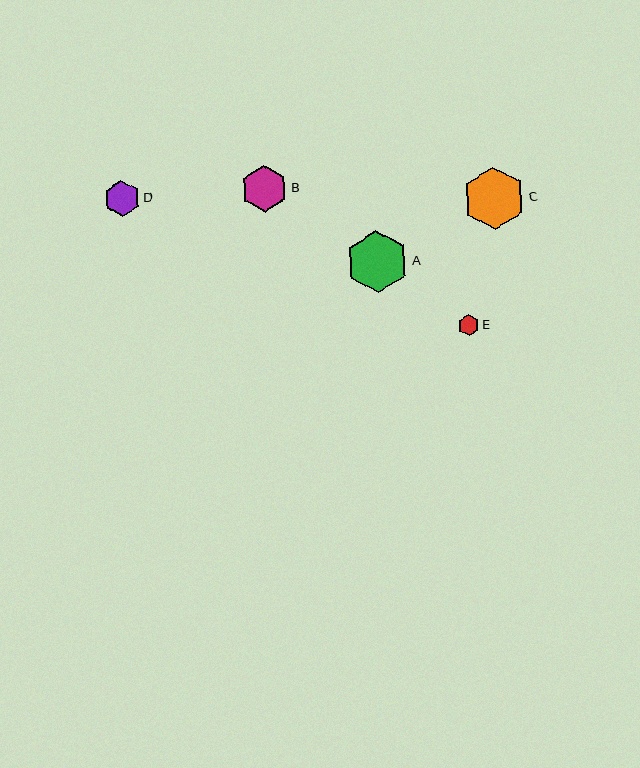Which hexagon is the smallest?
Hexagon E is the smallest with a size of approximately 21 pixels.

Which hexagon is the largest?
Hexagon C is the largest with a size of approximately 63 pixels.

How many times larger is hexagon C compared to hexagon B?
Hexagon C is approximately 1.3 times the size of hexagon B.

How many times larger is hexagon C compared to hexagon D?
Hexagon C is approximately 1.8 times the size of hexagon D.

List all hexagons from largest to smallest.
From largest to smallest: C, A, B, D, E.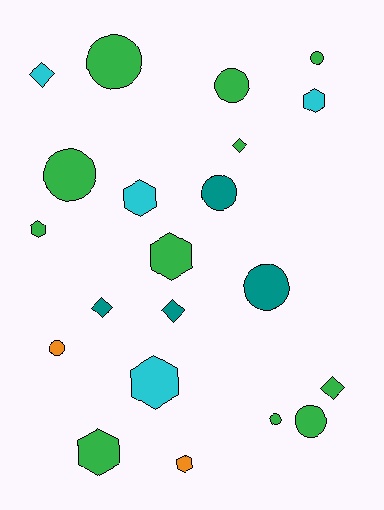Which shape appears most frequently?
Circle, with 9 objects.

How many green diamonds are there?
There are 2 green diamonds.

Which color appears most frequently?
Green, with 11 objects.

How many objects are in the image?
There are 21 objects.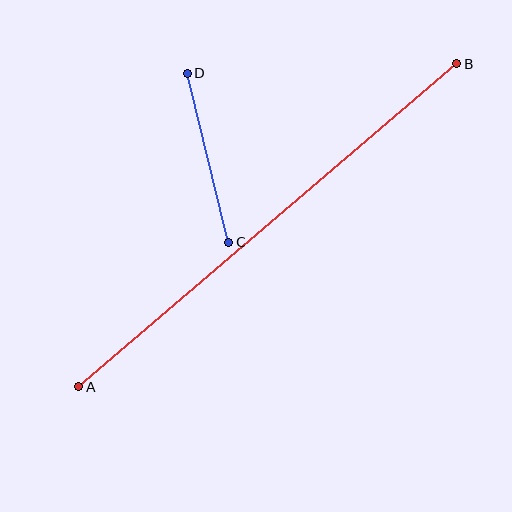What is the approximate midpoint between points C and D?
The midpoint is at approximately (208, 158) pixels.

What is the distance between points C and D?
The distance is approximately 174 pixels.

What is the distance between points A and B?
The distance is approximately 497 pixels.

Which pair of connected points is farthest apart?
Points A and B are farthest apart.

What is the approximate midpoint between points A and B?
The midpoint is at approximately (268, 225) pixels.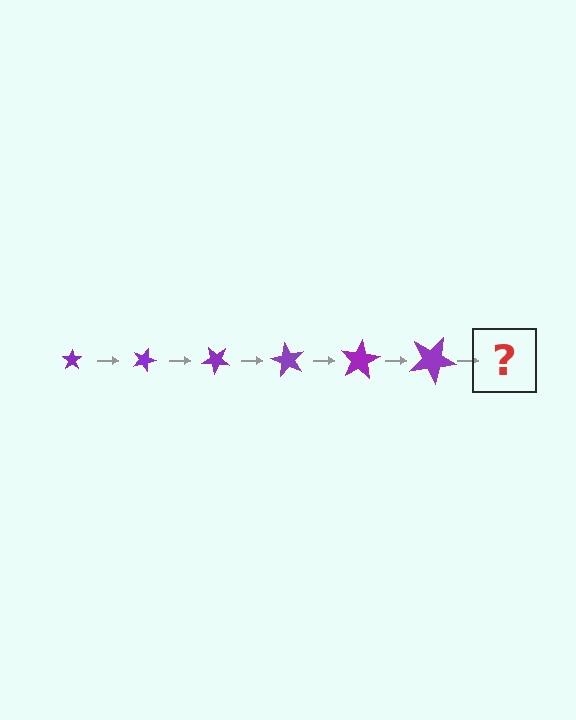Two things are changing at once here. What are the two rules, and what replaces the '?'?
The two rules are that the star grows larger each step and it rotates 20 degrees each step. The '?' should be a star, larger than the previous one and rotated 120 degrees from the start.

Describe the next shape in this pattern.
It should be a star, larger than the previous one and rotated 120 degrees from the start.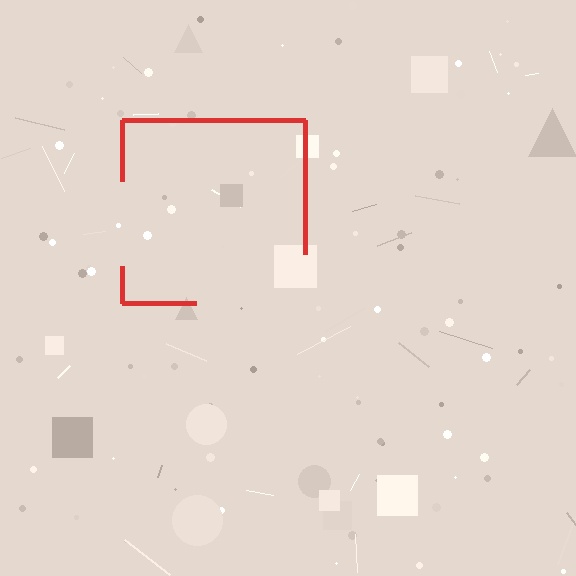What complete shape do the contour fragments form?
The contour fragments form a square.